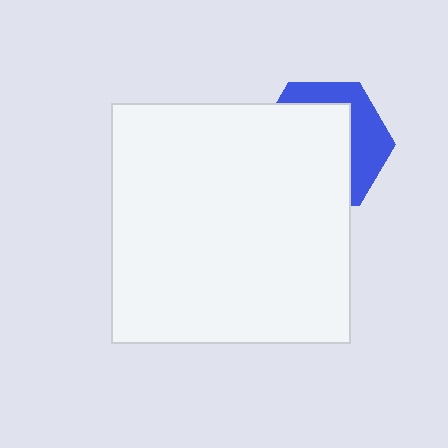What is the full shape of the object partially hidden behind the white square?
The partially hidden object is a blue hexagon.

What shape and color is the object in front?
The object in front is a white square.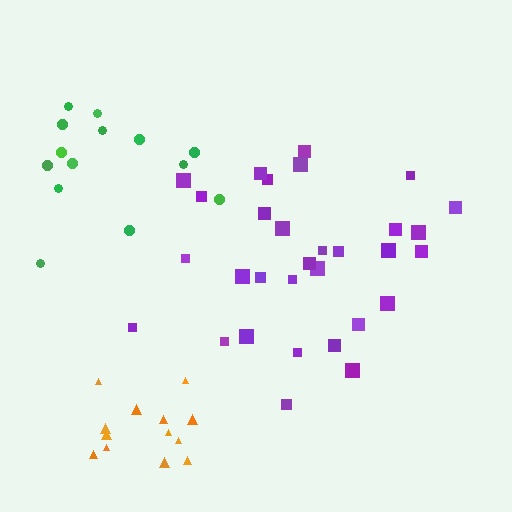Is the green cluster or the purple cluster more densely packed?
Purple.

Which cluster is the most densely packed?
Orange.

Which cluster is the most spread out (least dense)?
Green.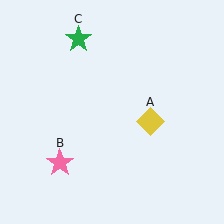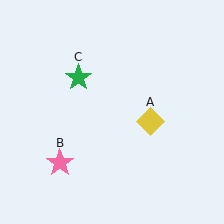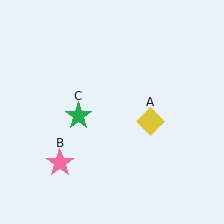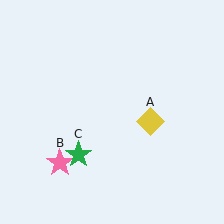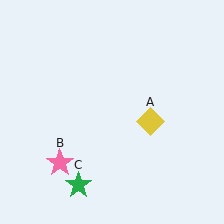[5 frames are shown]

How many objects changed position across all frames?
1 object changed position: green star (object C).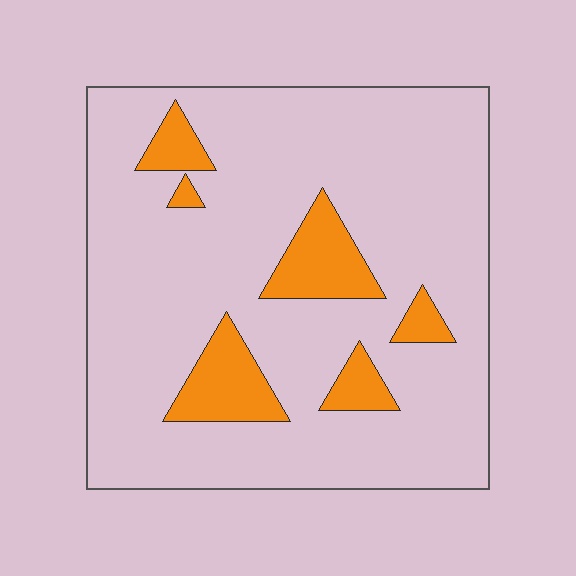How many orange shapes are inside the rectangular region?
6.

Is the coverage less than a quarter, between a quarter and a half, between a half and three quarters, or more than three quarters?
Less than a quarter.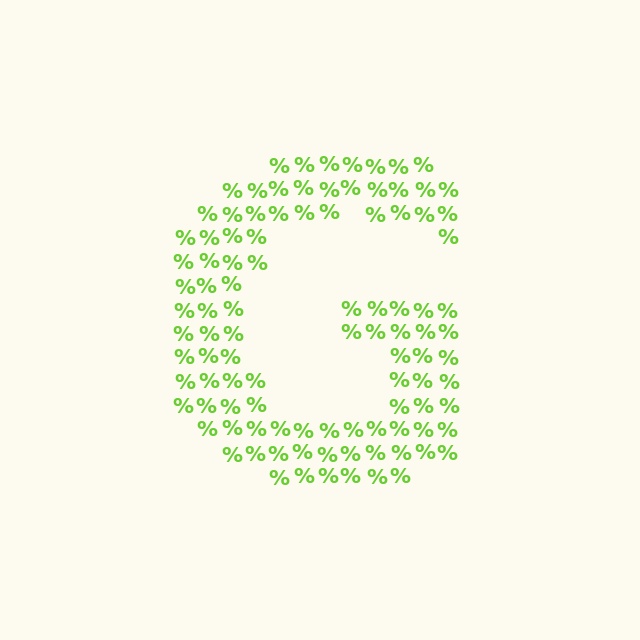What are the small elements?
The small elements are percent signs.